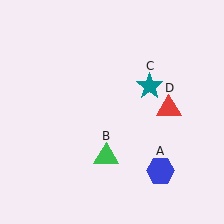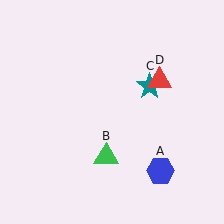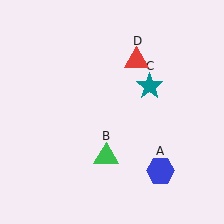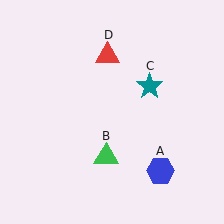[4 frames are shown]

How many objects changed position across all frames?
1 object changed position: red triangle (object D).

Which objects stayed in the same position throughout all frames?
Blue hexagon (object A) and green triangle (object B) and teal star (object C) remained stationary.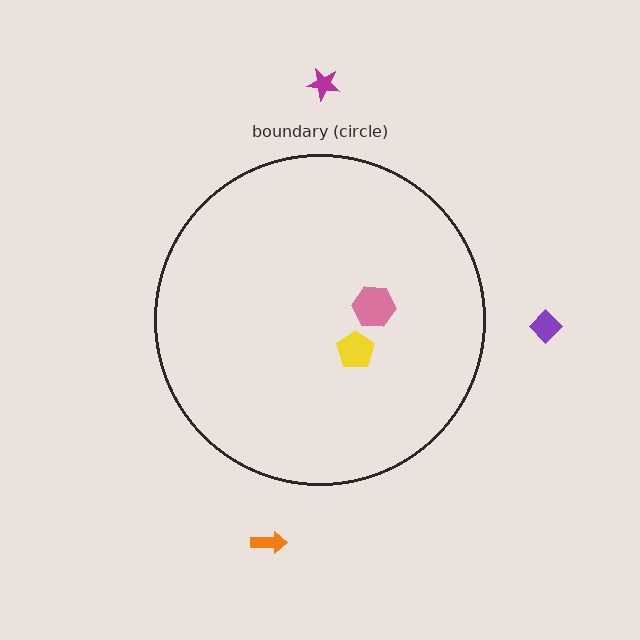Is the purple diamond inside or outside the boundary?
Outside.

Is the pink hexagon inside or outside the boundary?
Inside.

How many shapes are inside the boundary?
2 inside, 3 outside.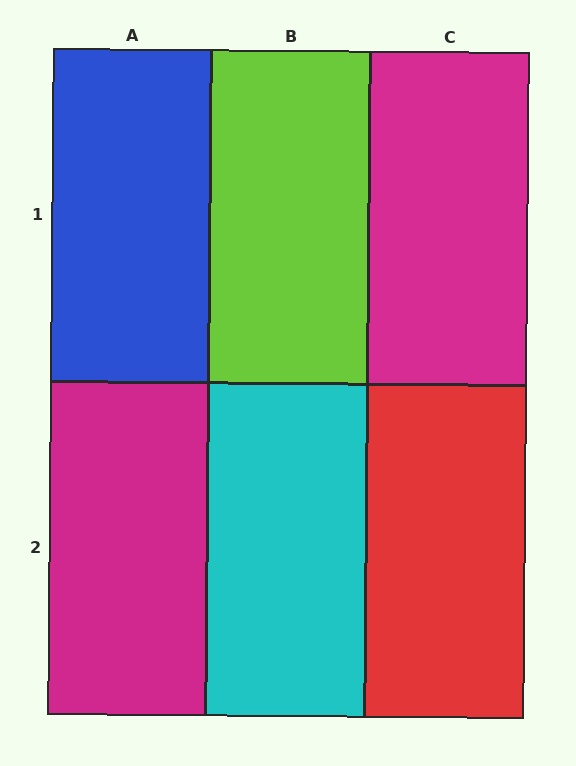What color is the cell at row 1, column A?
Blue.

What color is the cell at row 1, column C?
Magenta.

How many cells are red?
1 cell is red.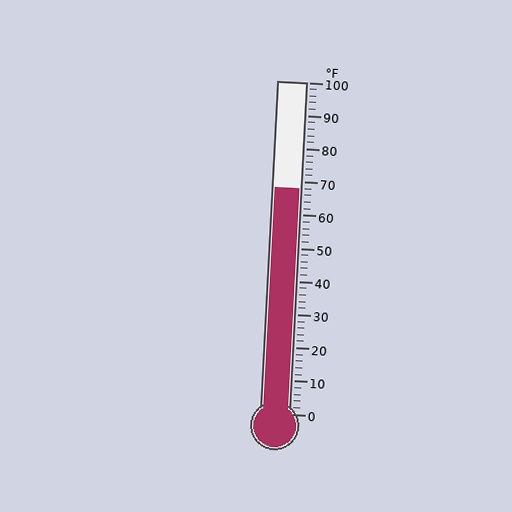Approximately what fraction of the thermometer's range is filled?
The thermometer is filled to approximately 70% of its range.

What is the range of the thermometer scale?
The thermometer scale ranges from 0°F to 100°F.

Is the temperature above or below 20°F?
The temperature is above 20°F.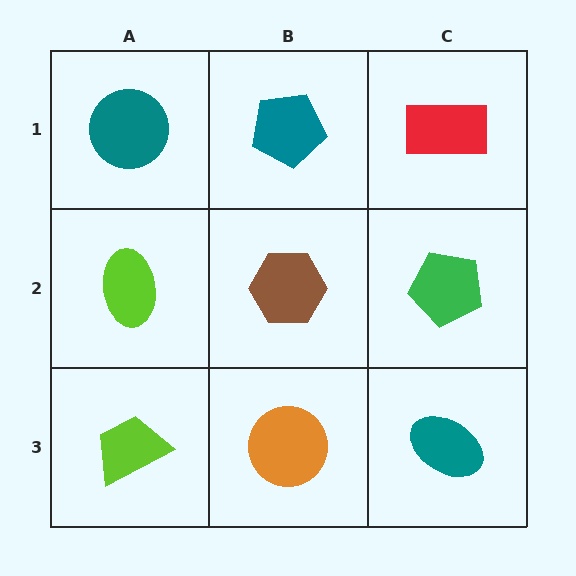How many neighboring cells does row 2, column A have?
3.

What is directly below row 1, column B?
A brown hexagon.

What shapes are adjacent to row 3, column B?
A brown hexagon (row 2, column B), a lime trapezoid (row 3, column A), a teal ellipse (row 3, column C).